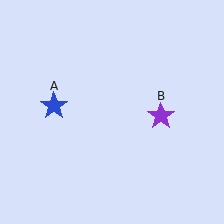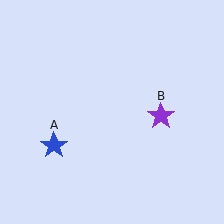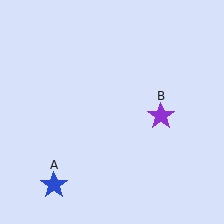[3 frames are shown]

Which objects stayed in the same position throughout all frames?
Purple star (object B) remained stationary.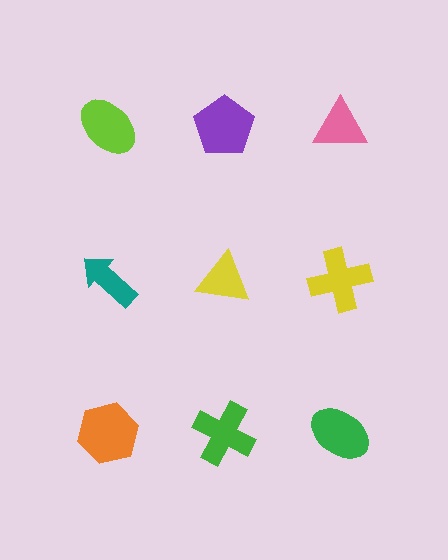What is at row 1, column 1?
A lime ellipse.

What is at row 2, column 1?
A teal arrow.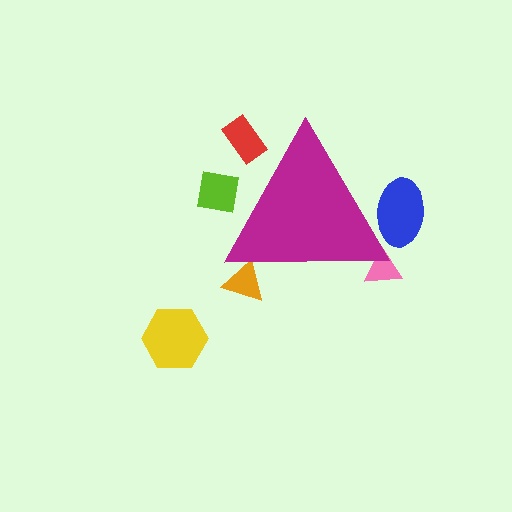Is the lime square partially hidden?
Yes, the lime square is partially hidden behind the magenta triangle.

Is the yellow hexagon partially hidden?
No, the yellow hexagon is fully visible.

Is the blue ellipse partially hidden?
Yes, the blue ellipse is partially hidden behind the magenta triangle.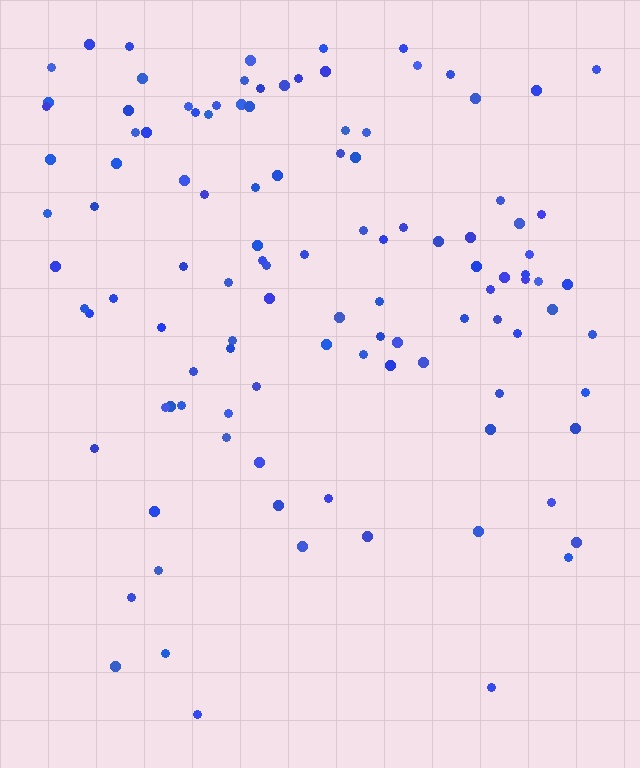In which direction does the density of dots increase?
From bottom to top, with the top side densest.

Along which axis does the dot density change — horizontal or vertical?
Vertical.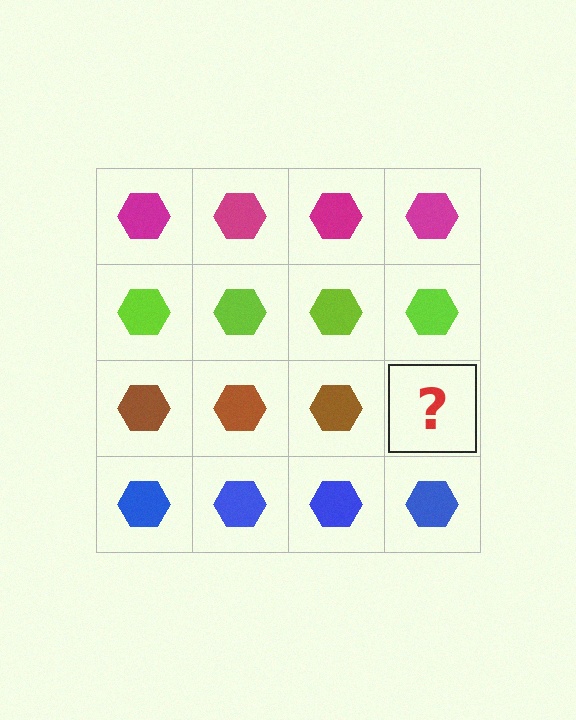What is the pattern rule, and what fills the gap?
The rule is that each row has a consistent color. The gap should be filled with a brown hexagon.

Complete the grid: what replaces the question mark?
The question mark should be replaced with a brown hexagon.